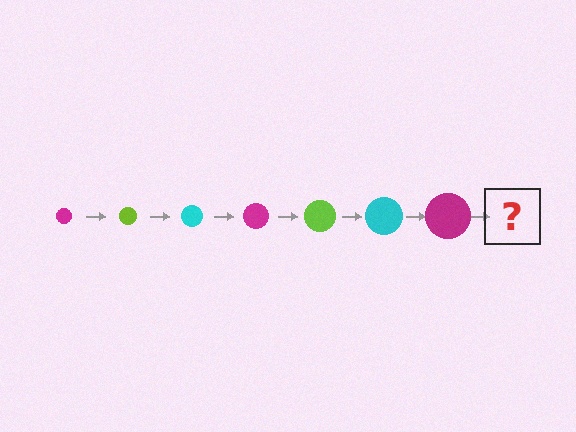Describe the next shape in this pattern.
It should be a lime circle, larger than the previous one.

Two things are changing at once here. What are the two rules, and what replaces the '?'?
The two rules are that the circle grows larger each step and the color cycles through magenta, lime, and cyan. The '?' should be a lime circle, larger than the previous one.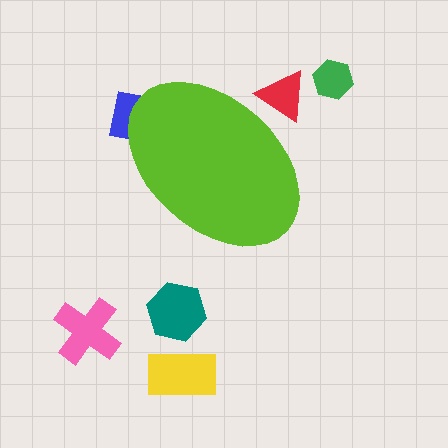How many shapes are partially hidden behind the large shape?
2 shapes are partially hidden.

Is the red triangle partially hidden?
Yes, the red triangle is partially hidden behind the lime ellipse.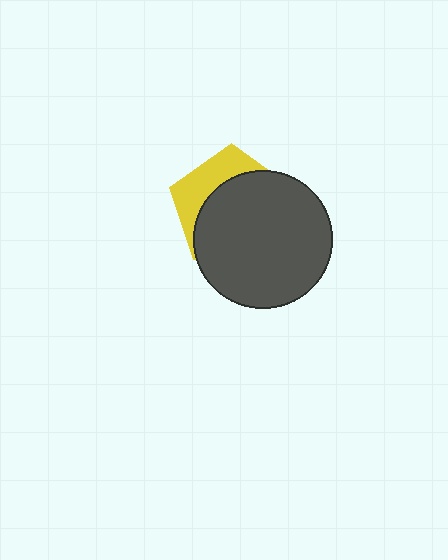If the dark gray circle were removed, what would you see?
You would see the complete yellow pentagon.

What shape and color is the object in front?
The object in front is a dark gray circle.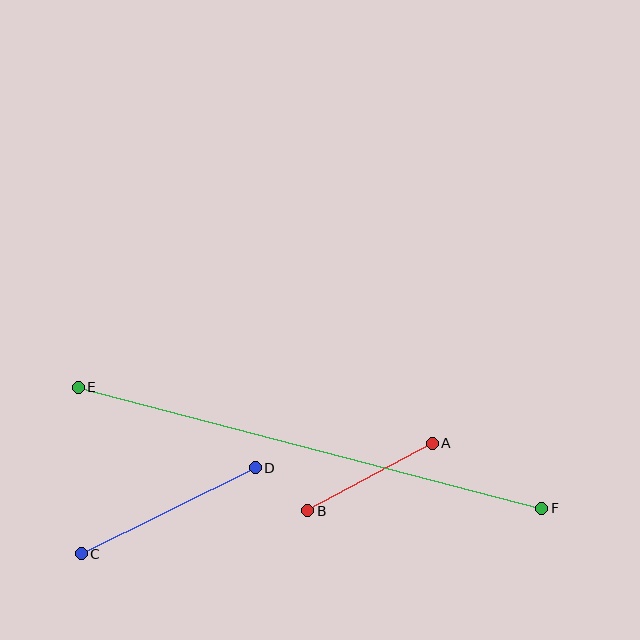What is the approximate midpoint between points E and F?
The midpoint is at approximately (310, 448) pixels.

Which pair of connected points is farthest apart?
Points E and F are farthest apart.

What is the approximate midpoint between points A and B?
The midpoint is at approximately (370, 477) pixels.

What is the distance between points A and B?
The distance is approximately 142 pixels.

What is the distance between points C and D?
The distance is approximately 194 pixels.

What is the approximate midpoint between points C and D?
The midpoint is at approximately (168, 511) pixels.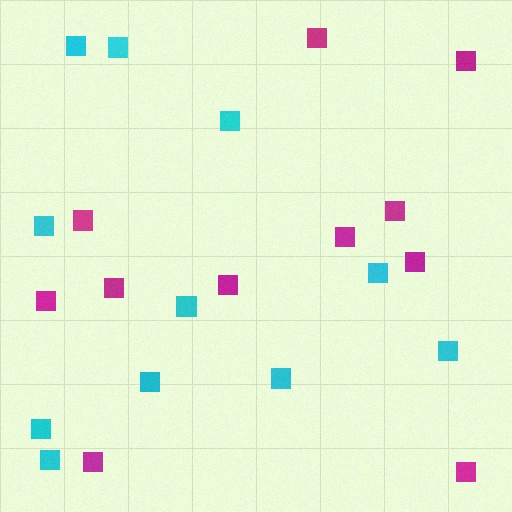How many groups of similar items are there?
There are 2 groups: one group of magenta squares (11) and one group of cyan squares (11).